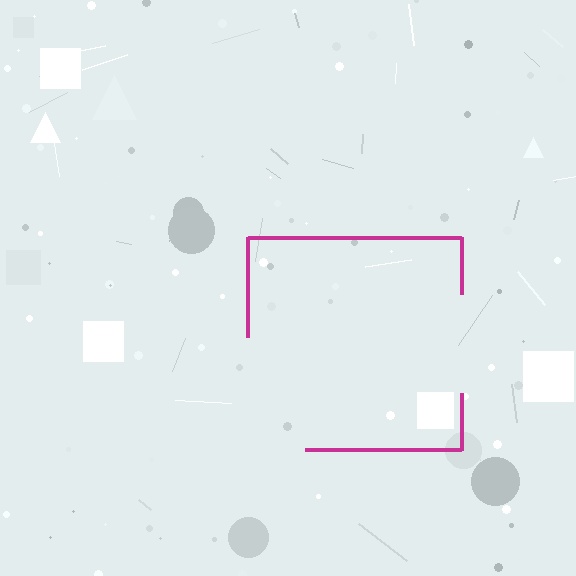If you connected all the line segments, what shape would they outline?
They would outline a square.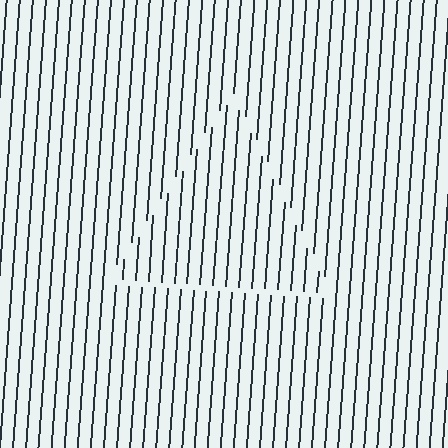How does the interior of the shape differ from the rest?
The interior of the shape contains the same grating, shifted by half a period — the contour is defined by the phase discontinuity where line-ends from the inner and outer gratings abut.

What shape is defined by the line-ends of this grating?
An illusory triangle. The interior of the shape contains the same grating, shifted by half a period — the contour is defined by the phase discontinuity where line-ends from the inner and outer gratings abut.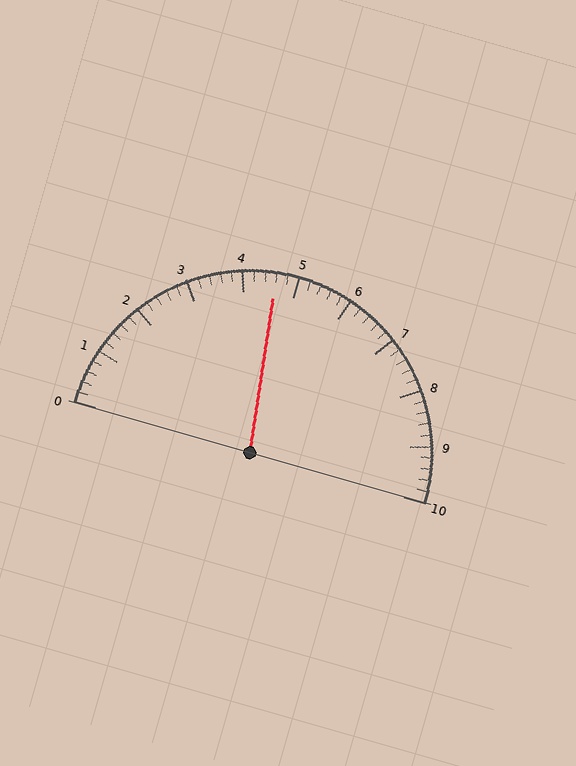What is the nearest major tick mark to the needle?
The nearest major tick mark is 5.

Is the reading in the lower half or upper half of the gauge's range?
The reading is in the lower half of the range (0 to 10).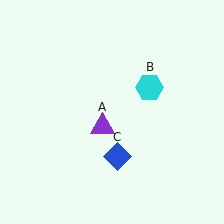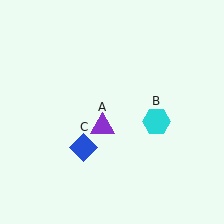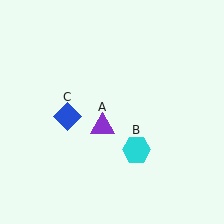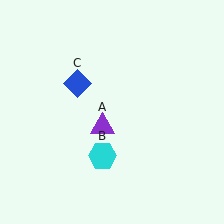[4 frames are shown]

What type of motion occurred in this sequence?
The cyan hexagon (object B), blue diamond (object C) rotated clockwise around the center of the scene.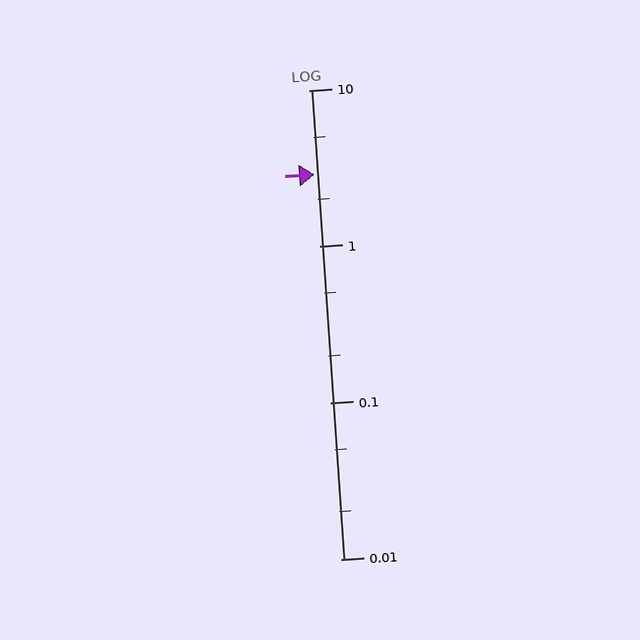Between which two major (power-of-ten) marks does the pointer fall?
The pointer is between 1 and 10.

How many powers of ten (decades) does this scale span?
The scale spans 3 decades, from 0.01 to 10.